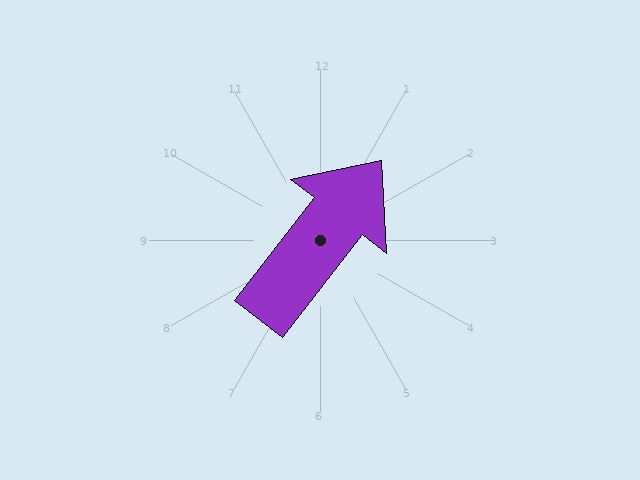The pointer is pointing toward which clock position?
Roughly 1 o'clock.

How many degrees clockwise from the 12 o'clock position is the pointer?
Approximately 38 degrees.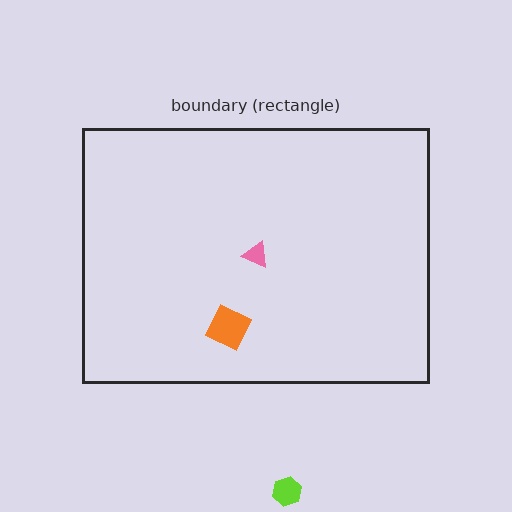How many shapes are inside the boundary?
2 inside, 1 outside.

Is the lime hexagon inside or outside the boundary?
Outside.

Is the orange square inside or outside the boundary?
Inside.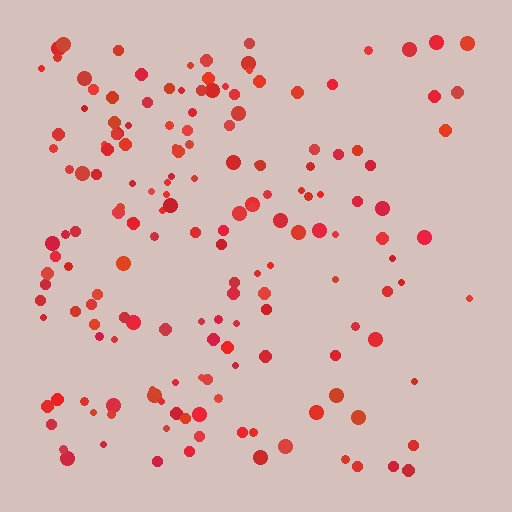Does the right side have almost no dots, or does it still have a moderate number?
Still a moderate number, just noticeably fewer than the left.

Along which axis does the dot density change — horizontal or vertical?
Horizontal.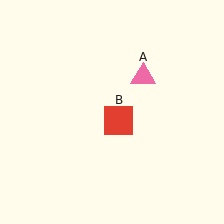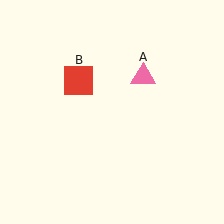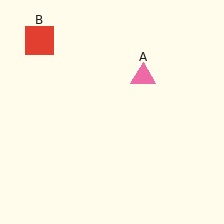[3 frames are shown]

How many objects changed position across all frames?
1 object changed position: red square (object B).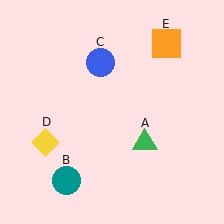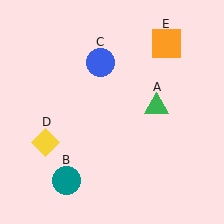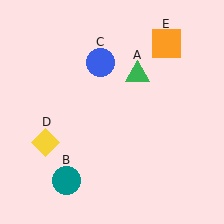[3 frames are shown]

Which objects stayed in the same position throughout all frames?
Teal circle (object B) and blue circle (object C) and yellow diamond (object D) and orange square (object E) remained stationary.